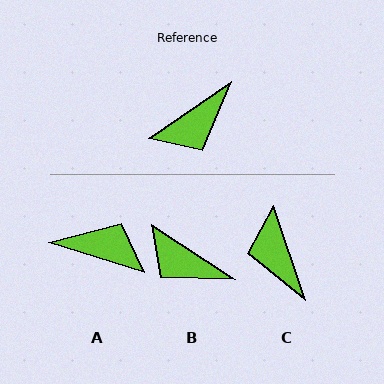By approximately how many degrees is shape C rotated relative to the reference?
Approximately 106 degrees clockwise.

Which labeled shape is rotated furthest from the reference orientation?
A, about 128 degrees away.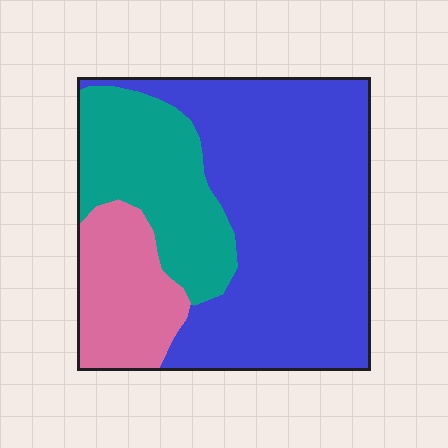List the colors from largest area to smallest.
From largest to smallest: blue, teal, pink.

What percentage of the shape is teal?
Teal takes up about one quarter (1/4) of the shape.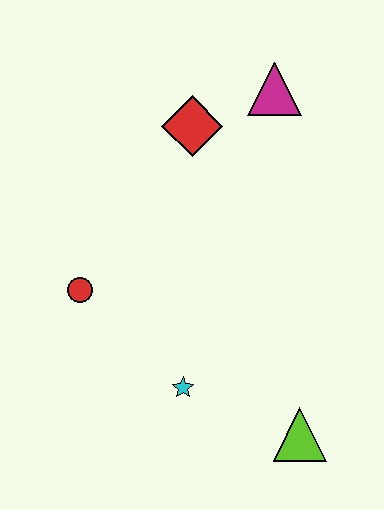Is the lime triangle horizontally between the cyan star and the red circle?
No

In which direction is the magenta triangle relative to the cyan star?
The magenta triangle is above the cyan star.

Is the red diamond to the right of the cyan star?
Yes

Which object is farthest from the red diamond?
The lime triangle is farthest from the red diamond.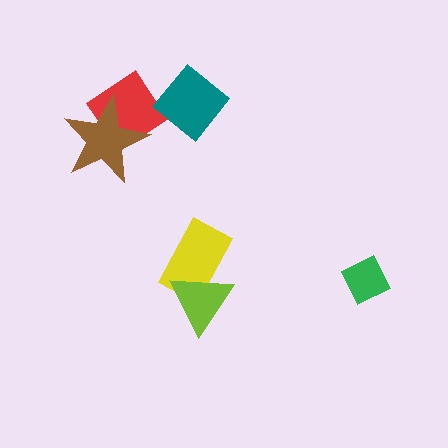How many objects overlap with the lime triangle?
1 object overlaps with the lime triangle.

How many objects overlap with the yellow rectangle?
1 object overlaps with the yellow rectangle.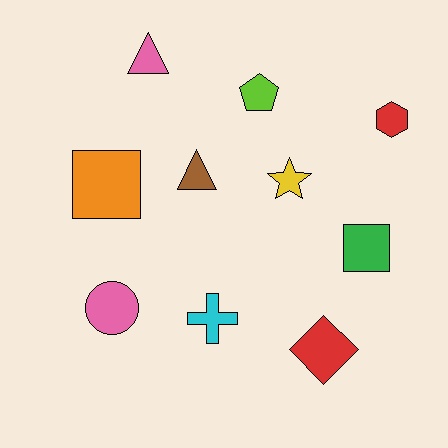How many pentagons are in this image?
There is 1 pentagon.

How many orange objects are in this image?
There is 1 orange object.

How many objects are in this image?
There are 10 objects.